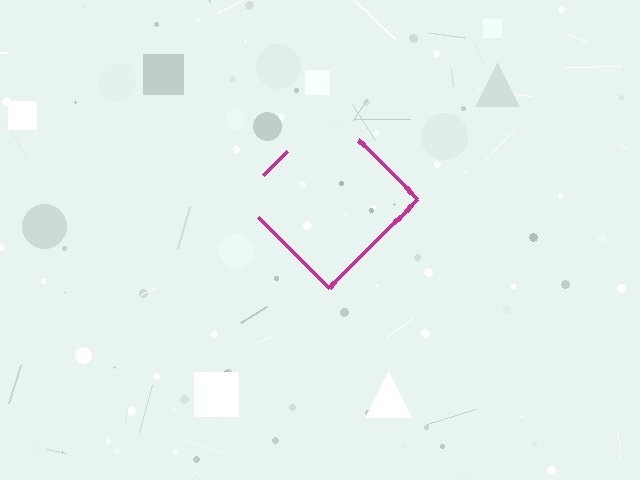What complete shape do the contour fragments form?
The contour fragments form a diamond.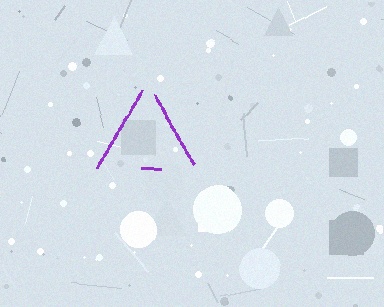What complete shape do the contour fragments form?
The contour fragments form a triangle.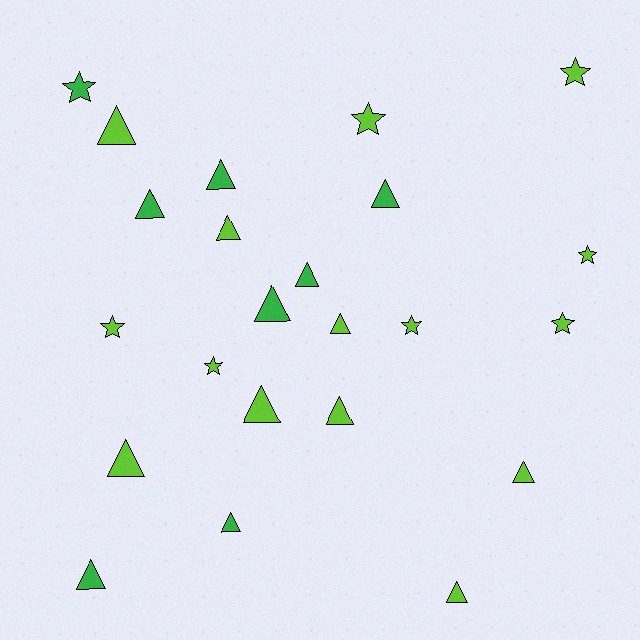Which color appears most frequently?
Lime, with 15 objects.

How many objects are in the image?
There are 23 objects.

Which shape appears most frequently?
Triangle, with 15 objects.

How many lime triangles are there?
There are 8 lime triangles.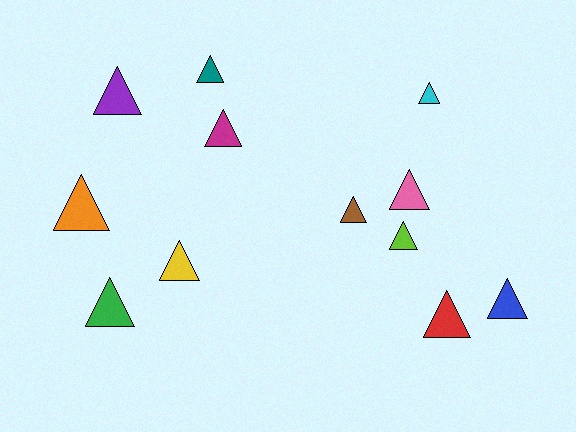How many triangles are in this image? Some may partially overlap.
There are 12 triangles.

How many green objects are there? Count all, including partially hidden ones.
There is 1 green object.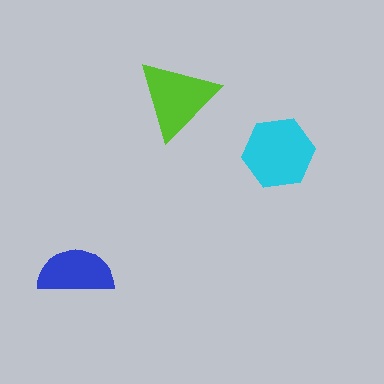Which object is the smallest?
The blue semicircle.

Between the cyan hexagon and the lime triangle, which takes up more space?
The cyan hexagon.